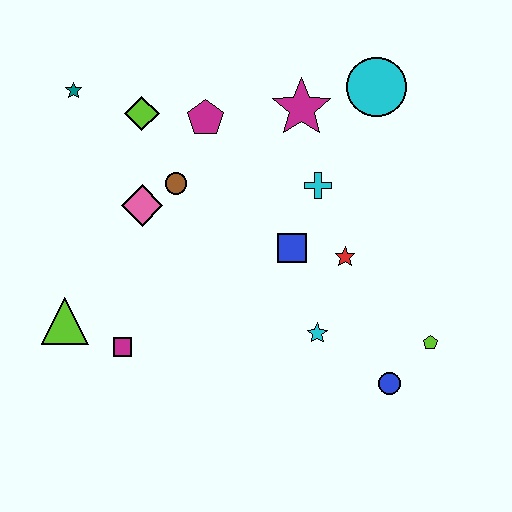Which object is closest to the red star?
The blue square is closest to the red star.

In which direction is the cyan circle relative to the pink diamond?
The cyan circle is to the right of the pink diamond.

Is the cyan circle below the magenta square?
No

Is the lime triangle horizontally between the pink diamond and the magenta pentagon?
No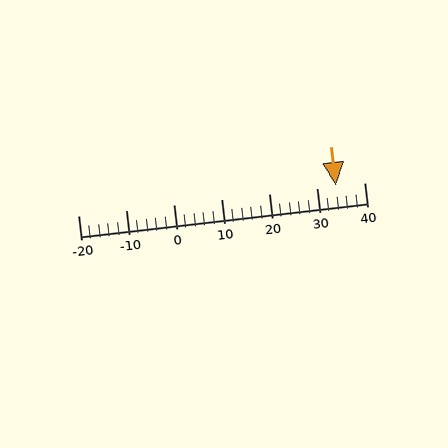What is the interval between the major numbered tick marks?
The major tick marks are spaced 10 units apart.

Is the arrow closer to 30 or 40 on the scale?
The arrow is closer to 30.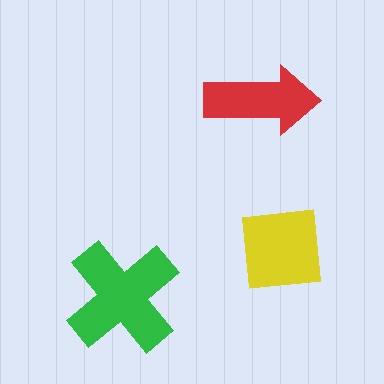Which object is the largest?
The green cross.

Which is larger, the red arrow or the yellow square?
The yellow square.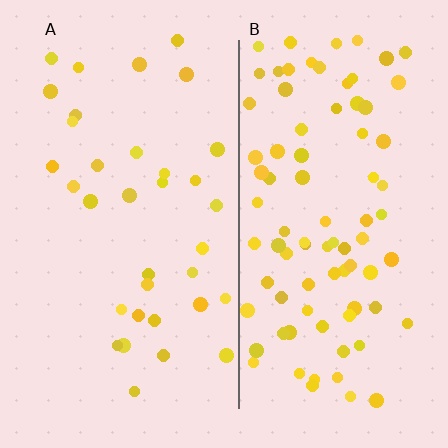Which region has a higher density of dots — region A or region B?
B (the right).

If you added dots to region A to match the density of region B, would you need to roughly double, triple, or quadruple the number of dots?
Approximately triple.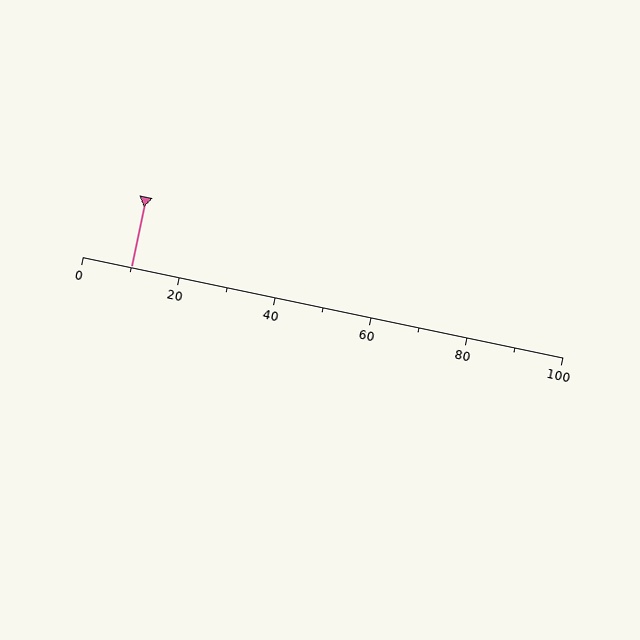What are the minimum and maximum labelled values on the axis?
The axis runs from 0 to 100.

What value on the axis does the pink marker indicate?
The marker indicates approximately 10.